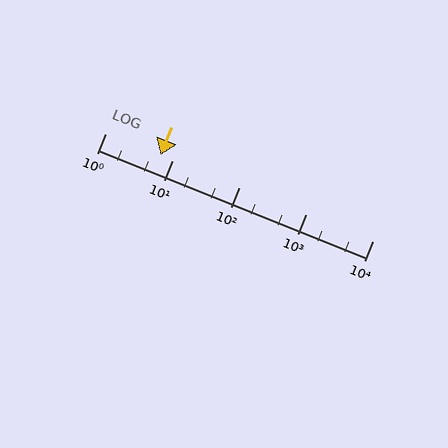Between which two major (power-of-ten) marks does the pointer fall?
The pointer is between 1 and 10.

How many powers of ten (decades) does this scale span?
The scale spans 4 decades, from 1 to 10000.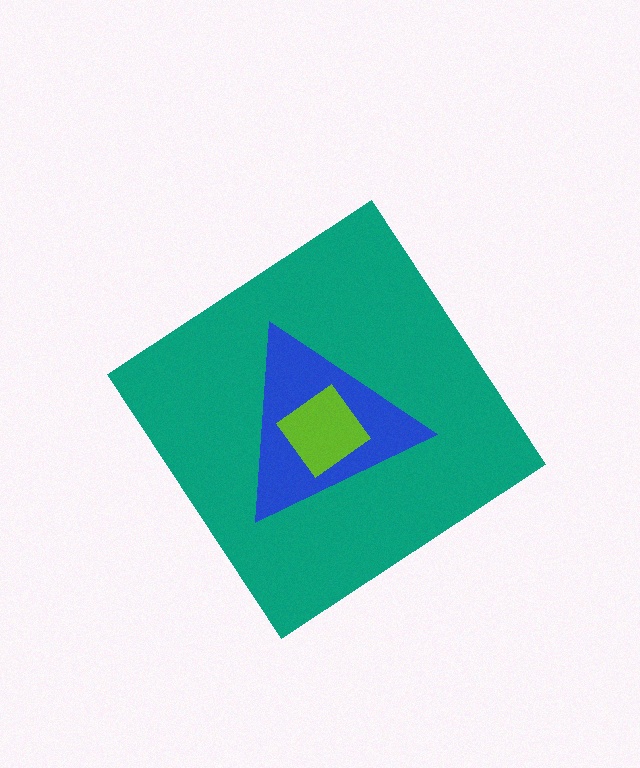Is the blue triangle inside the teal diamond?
Yes.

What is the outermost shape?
The teal diamond.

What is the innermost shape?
The lime diamond.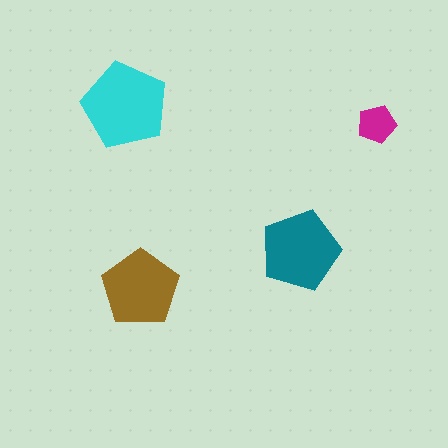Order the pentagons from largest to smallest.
the cyan one, the teal one, the brown one, the magenta one.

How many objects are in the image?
There are 4 objects in the image.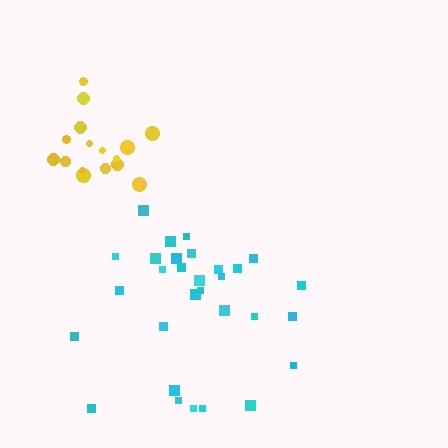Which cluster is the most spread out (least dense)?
Cyan.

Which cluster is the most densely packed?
Yellow.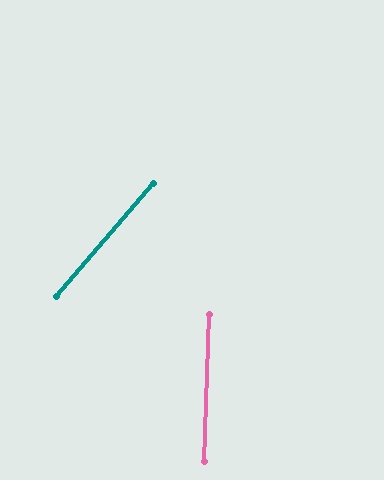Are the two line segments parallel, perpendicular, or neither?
Neither parallel nor perpendicular — they differ by about 39°.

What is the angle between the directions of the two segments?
Approximately 39 degrees.